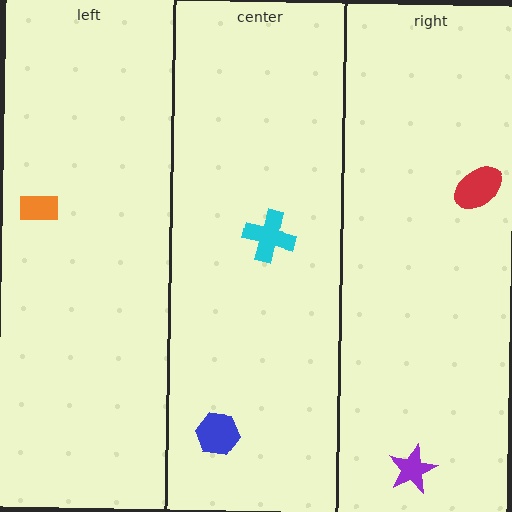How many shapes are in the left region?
1.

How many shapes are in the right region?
2.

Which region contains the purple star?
The right region.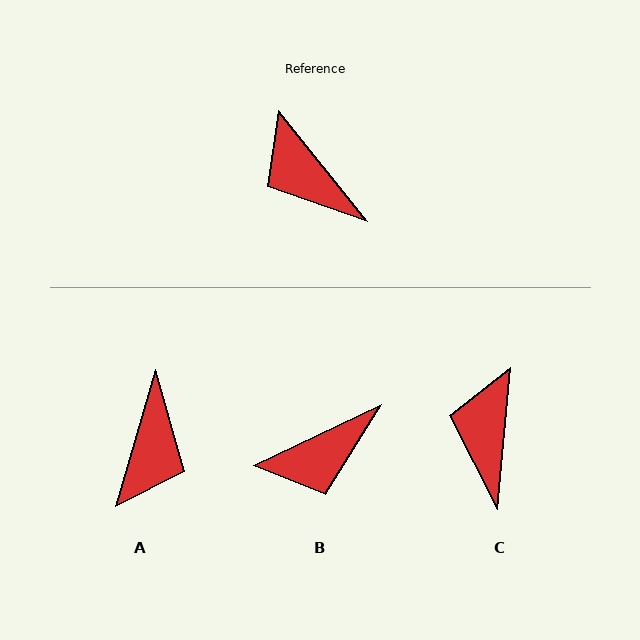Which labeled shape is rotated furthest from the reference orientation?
A, about 125 degrees away.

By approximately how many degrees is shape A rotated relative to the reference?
Approximately 125 degrees counter-clockwise.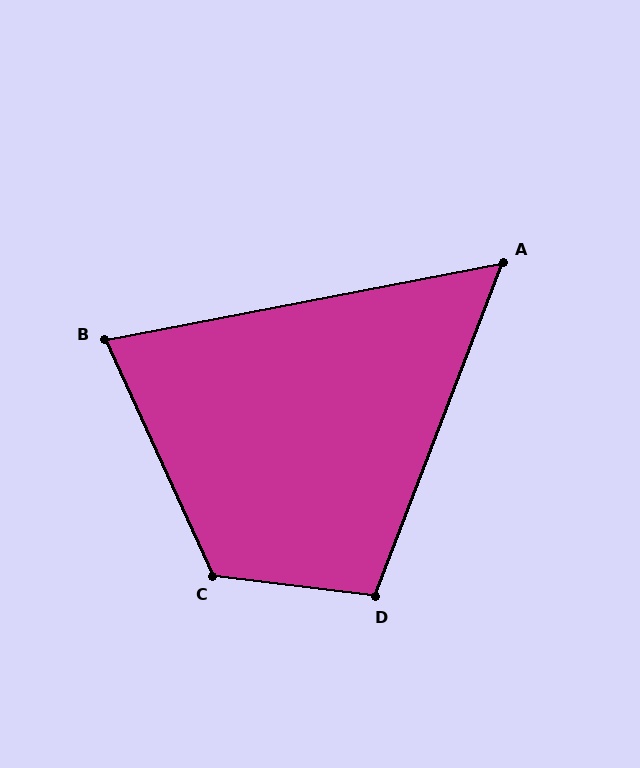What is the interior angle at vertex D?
Approximately 104 degrees (obtuse).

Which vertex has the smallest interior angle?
A, at approximately 58 degrees.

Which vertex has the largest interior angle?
C, at approximately 122 degrees.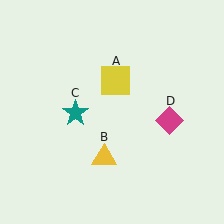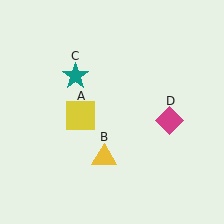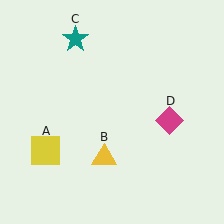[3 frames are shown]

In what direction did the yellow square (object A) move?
The yellow square (object A) moved down and to the left.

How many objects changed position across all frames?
2 objects changed position: yellow square (object A), teal star (object C).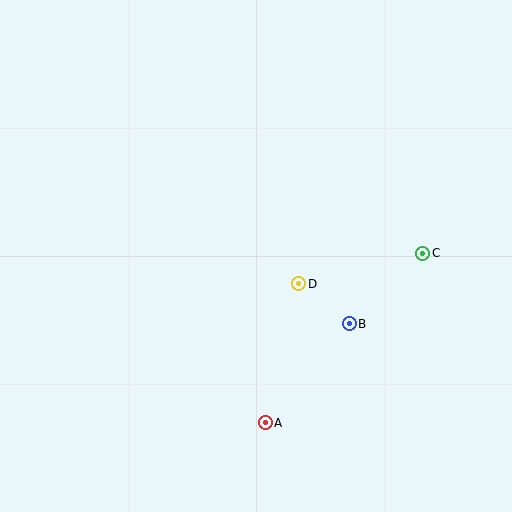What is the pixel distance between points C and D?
The distance between C and D is 128 pixels.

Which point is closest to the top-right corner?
Point C is closest to the top-right corner.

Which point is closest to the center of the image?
Point D at (299, 284) is closest to the center.